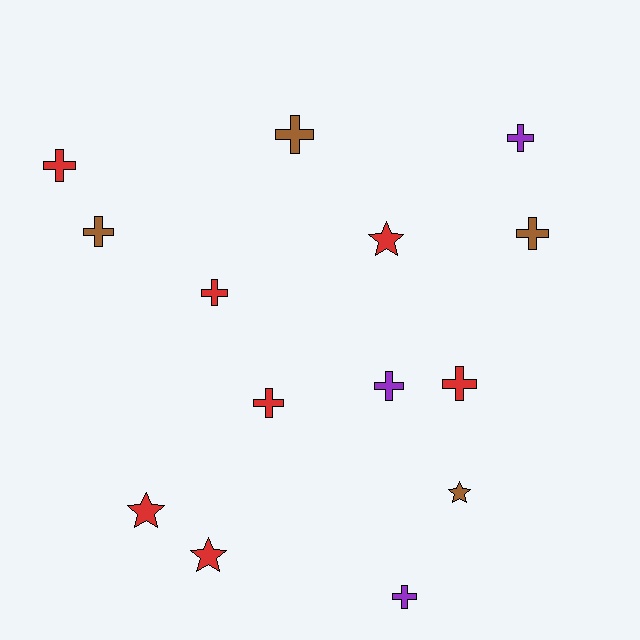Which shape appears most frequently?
Cross, with 10 objects.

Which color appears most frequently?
Red, with 7 objects.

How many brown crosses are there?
There are 3 brown crosses.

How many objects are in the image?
There are 14 objects.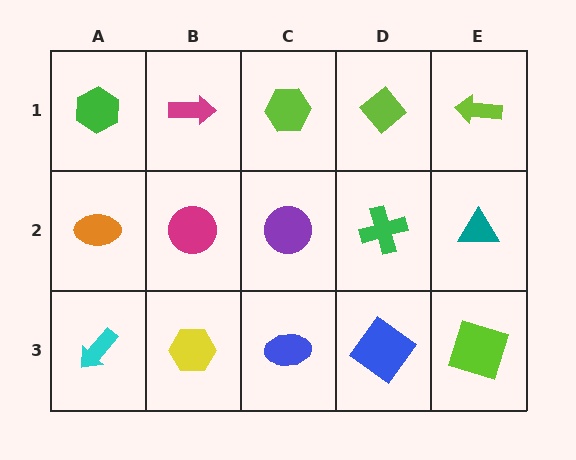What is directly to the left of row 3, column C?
A yellow hexagon.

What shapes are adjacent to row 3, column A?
An orange ellipse (row 2, column A), a yellow hexagon (row 3, column B).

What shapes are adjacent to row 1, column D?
A green cross (row 2, column D), a lime hexagon (row 1, column C), a lime arrow (row 1, column E).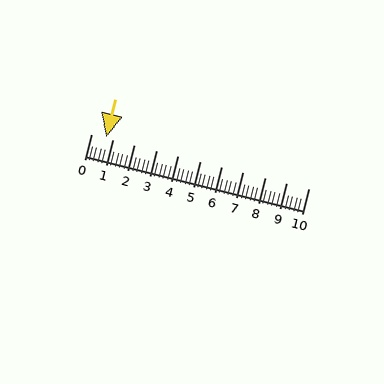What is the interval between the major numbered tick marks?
The major tick marks are spaced 1 units apart.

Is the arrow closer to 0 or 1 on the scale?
The arrow is closer to 1.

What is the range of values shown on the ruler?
The ruler shows values from 0 to 10.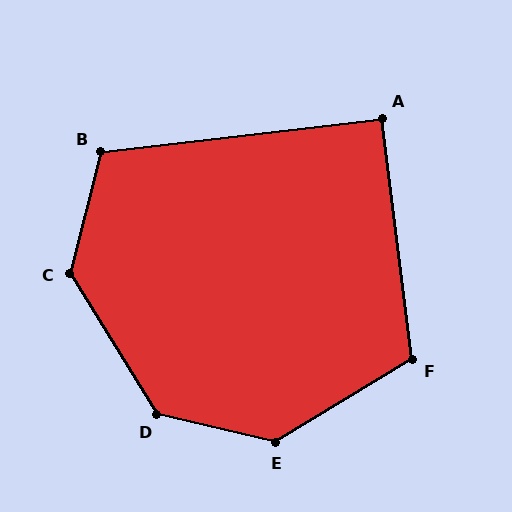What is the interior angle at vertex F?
Approximately 114 degrees (obtuse).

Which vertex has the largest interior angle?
E, at approximately 136 degrees.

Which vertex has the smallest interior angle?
A, at approximately 90 degrees.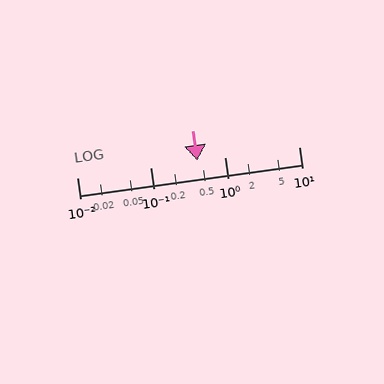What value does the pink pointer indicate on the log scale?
The pointer indicates approximately 0.42.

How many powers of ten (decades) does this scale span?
The scale spans 3 decades, from 0.01 to 10.